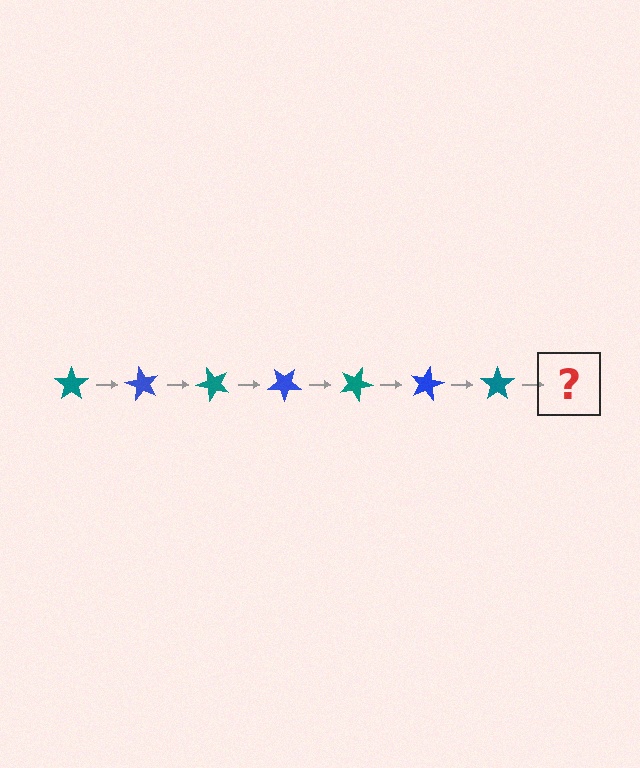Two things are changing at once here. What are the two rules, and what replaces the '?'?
The two rules are that it rotates 60 degrees each step and the color cycles through teal and blue. The '?' should be a blue star, rotated 420 degrees from the start.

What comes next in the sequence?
The next element should be a blue star, rotated 420 degrees from the start.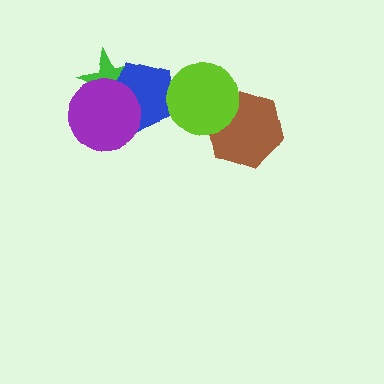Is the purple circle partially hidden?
No, no other shape covers it.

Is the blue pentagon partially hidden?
Yes, it is partially covered by another shape.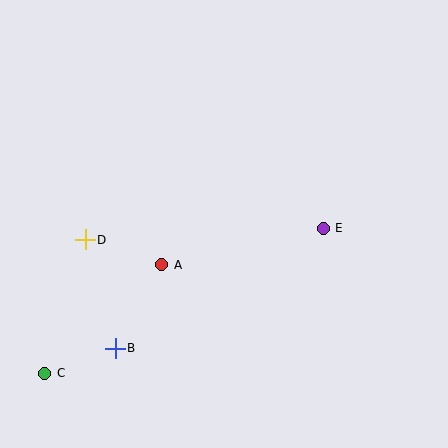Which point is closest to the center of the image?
Point A at (162, 265) is closest to the center.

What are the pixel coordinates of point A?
Point A is at (162, 265).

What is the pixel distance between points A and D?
The distance between A and D is 81 pixels.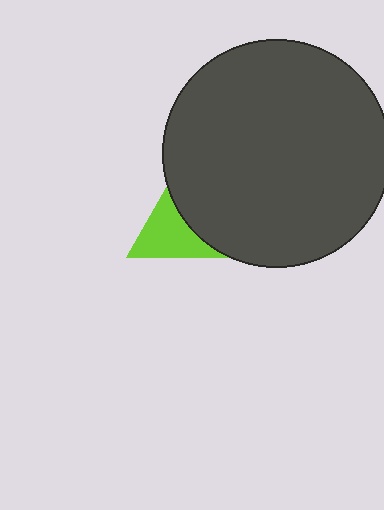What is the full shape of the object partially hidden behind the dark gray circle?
The partially hidden object is a lime triangle.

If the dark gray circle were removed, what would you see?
You would see the complete lime triangle.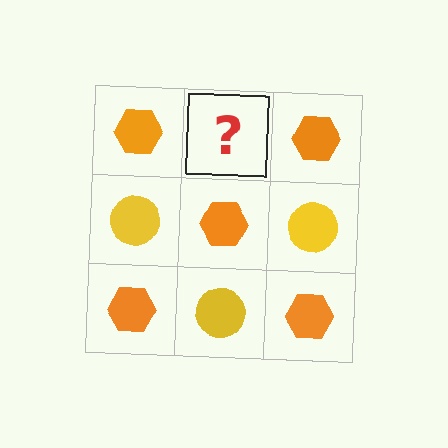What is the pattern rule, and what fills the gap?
The rule is that it alternates orange hexagon and yellow circle in a checkerboard pattern. The gap should be filled with a yellow circle.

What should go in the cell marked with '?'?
The missing cell should contain a yellow circle.